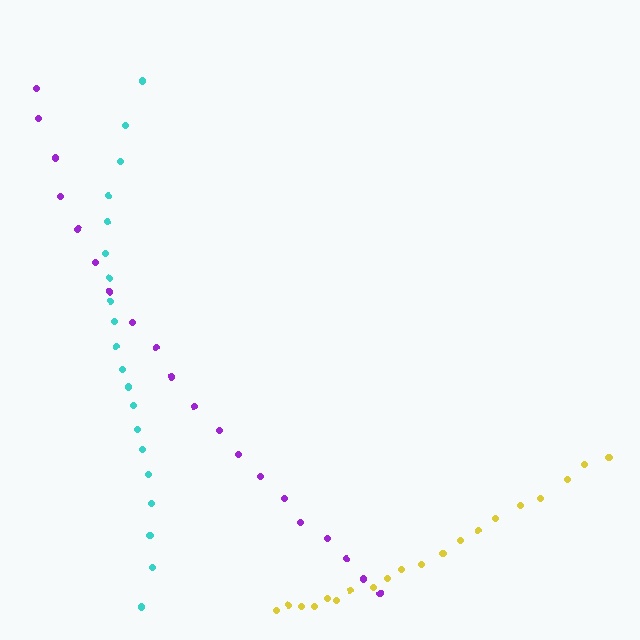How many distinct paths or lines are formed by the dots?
There are 3 distinct paths.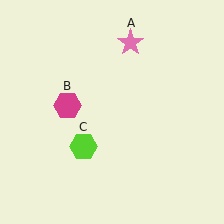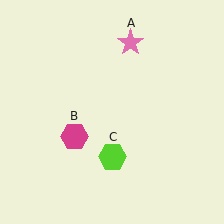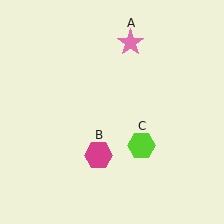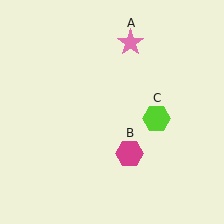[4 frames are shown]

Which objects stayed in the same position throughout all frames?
Pink star (object A) remained stationary.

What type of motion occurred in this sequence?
The magenta hexagon (object B), lime hexagon (object C) rotated counterclockwise around the center of the scene.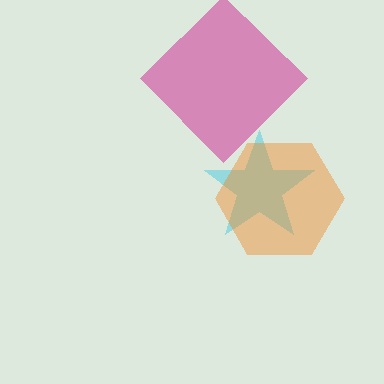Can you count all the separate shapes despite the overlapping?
Yes, there are 3 separate shapes.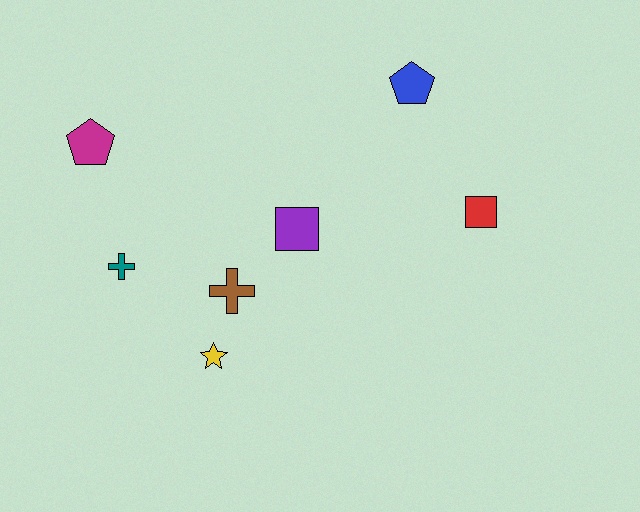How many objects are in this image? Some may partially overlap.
There are 7 objects.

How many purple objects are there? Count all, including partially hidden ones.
There is 1 purple object.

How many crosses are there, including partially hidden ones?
There are 2 crosses.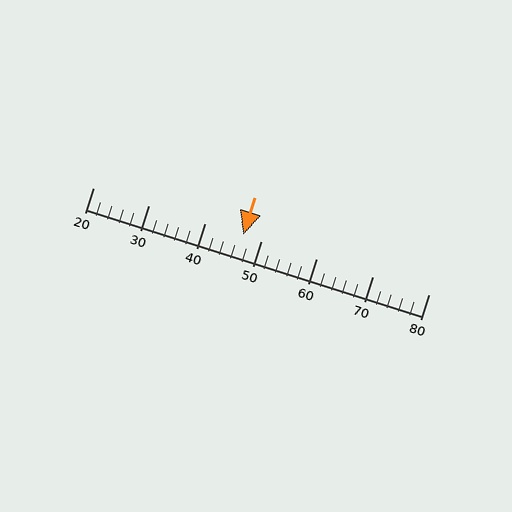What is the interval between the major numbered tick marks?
The major tick marks are spaced 10 units apart.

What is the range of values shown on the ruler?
The ruler shows values from 20 to 80.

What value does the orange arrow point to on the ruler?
The orange arrow points to approximately 47.